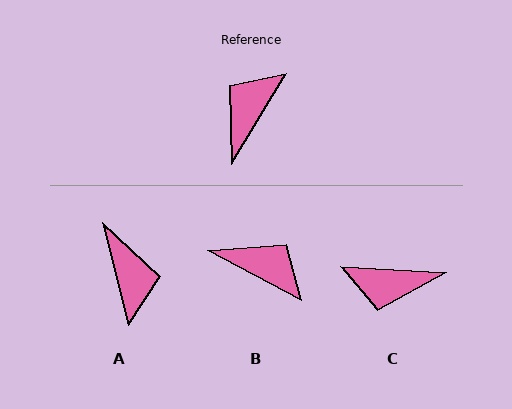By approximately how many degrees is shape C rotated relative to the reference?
Approximately 118 degrees counter-clockwise.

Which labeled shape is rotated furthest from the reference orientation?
A, about 135 degrees away.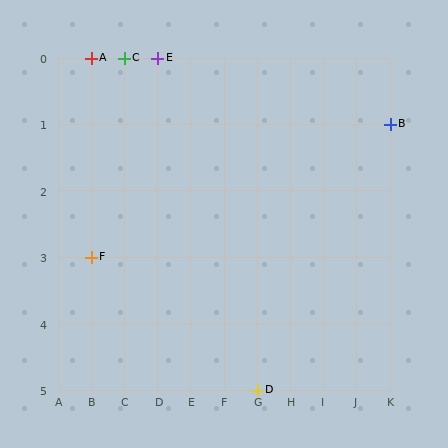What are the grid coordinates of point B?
Point B is at grid coordinates (K, 1).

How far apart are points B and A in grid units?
Points B and A are 9 columns and 1 row apart (about 9.1 grid units diagonally).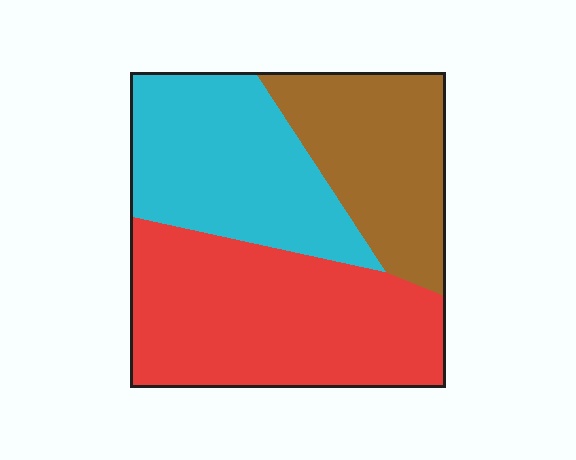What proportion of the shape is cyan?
Cyan takes up about one third (1/3) of the shape.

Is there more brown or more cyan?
Cyan.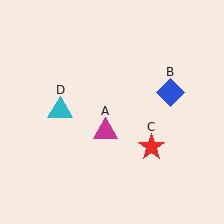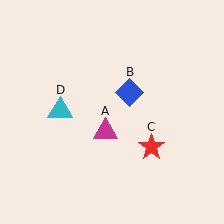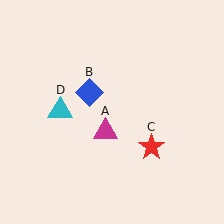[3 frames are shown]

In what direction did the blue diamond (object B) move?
The blue diamond (object B) moved left.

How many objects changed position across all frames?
1 object changed position: blue diamond (object B).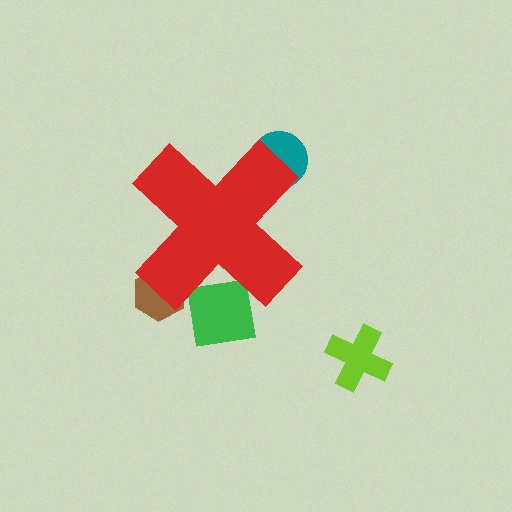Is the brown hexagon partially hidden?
Yes, the brown hexagon is partially hidden behind the red cross.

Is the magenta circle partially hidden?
Yes, the magenta circle is partially hidden behind the red cross.